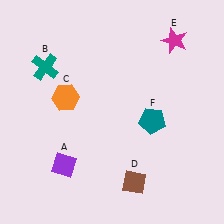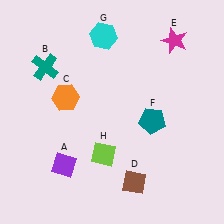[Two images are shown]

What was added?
A cyan hexagon (G), a lime diamond (H) were added in Image 2.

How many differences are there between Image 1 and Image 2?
There are 2 differences between the two images.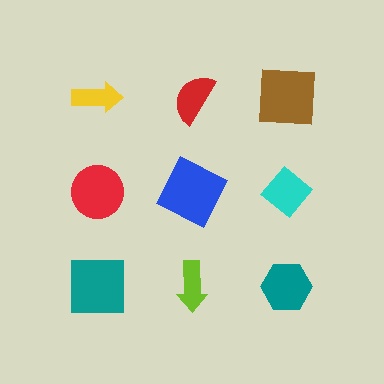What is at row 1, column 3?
A brown square.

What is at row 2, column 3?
A cyan diamond.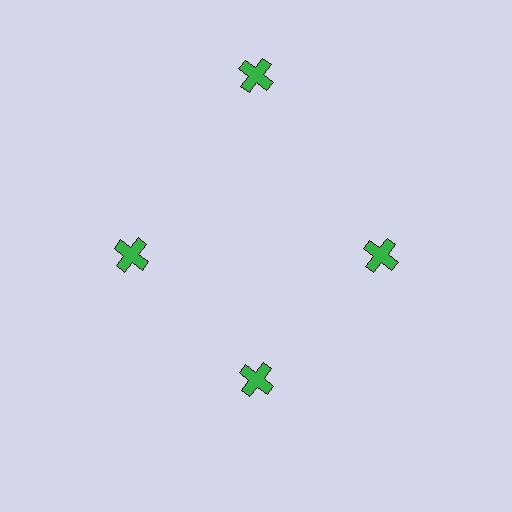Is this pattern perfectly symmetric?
No. The 4 green crosses are arranged in a ring, but one element near the 12 o'clock position is pushed outward from the center, breaking the 4-fold rotational symmetry.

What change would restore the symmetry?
The symmetry would be restored by moving it inward, back onto the ring so that all 4 crosses sit at equal angles and equal distance from the center.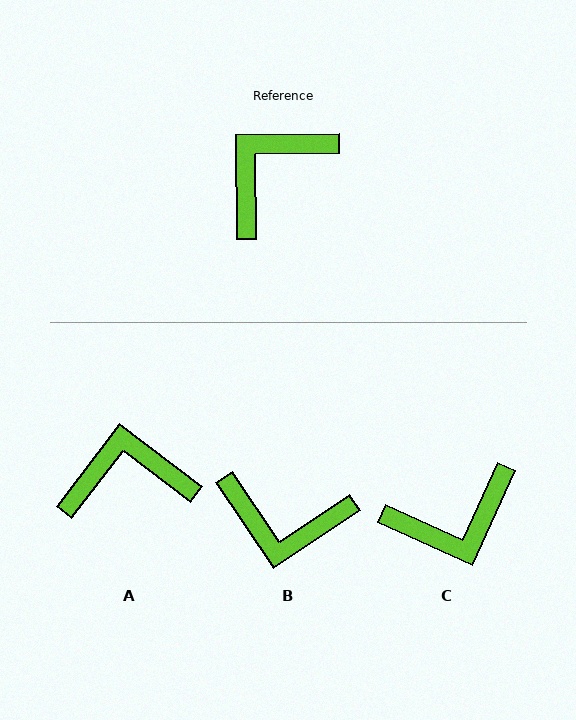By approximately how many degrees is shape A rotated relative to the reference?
Approximately 38 degrees clockwise.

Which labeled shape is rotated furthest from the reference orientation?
C, about 155 degrees away.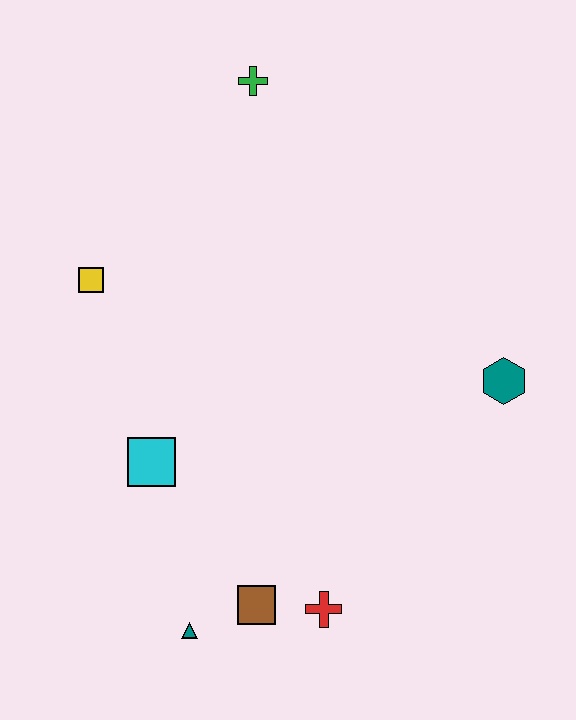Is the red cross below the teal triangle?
No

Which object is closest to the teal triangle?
The brown square is closest to the teal triangle.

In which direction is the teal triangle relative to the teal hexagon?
The teal triangle is to the left of the teal hexagon.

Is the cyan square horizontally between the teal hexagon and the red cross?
No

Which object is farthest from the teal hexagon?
The yellow square is farthest from the teal hexagon.